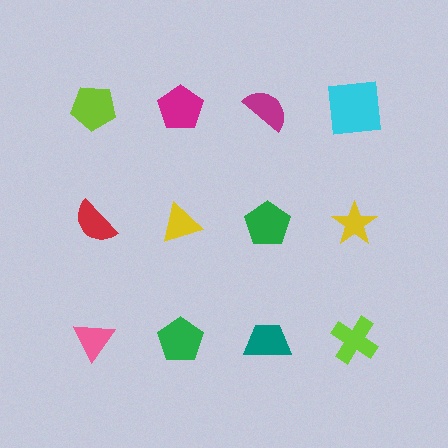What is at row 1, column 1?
A lime pentagon.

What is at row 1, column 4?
A cyan square.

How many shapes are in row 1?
4 shapes.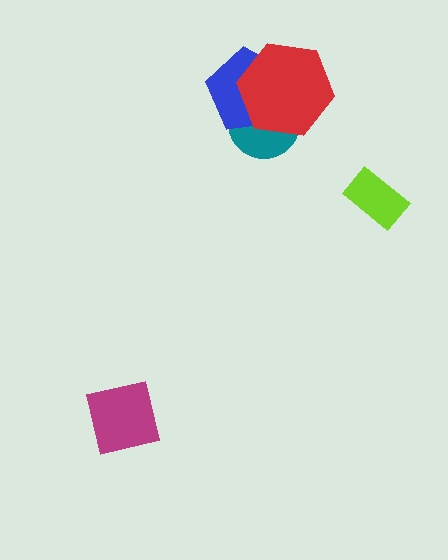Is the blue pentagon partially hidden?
Yes, it is partially covered by another shape.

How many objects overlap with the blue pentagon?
2 objects overlap with the blue pentagon.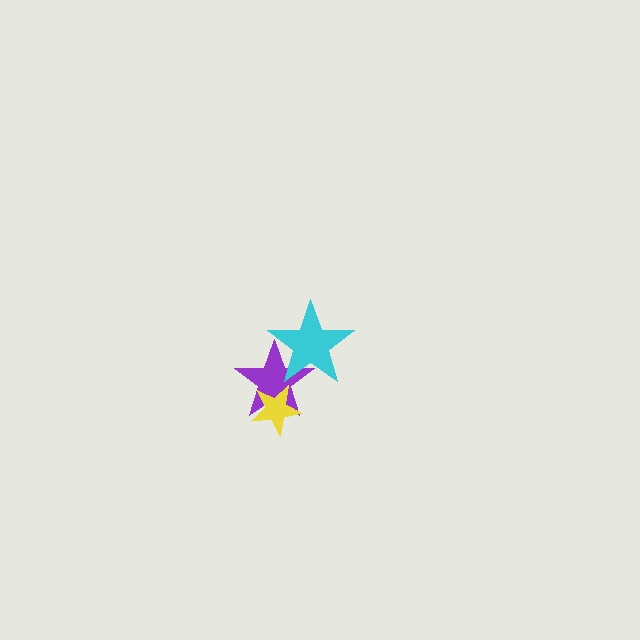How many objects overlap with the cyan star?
1 object overlaps with the cyan star.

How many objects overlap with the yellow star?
1 object overlaps with the yellow star.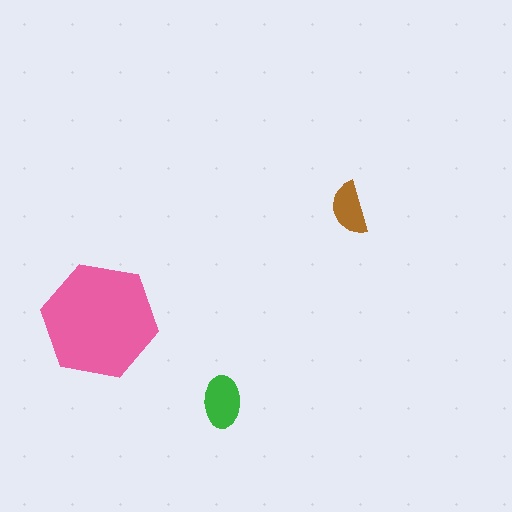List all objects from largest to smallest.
The pink hexagon, the green ellipse, the brown semicircle.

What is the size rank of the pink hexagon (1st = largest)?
1st.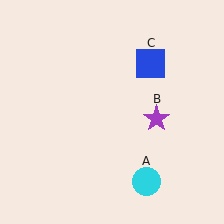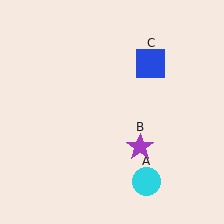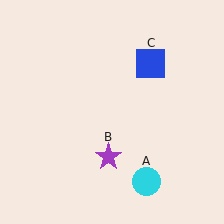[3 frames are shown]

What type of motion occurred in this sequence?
The purple star (object B) rotated clockwise around the center of the scene.